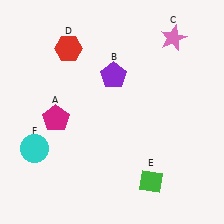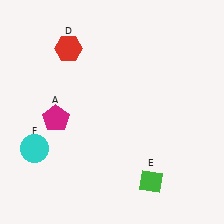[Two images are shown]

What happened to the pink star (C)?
The pink star (C) was removed in Image 2. It was in the top-right area of Image 1.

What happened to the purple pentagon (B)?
The purple pentagon (B) was removed in Image 2. It was in the top-right area of Image 1.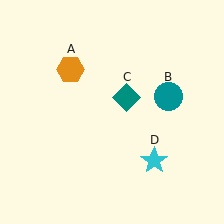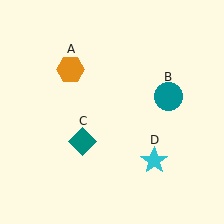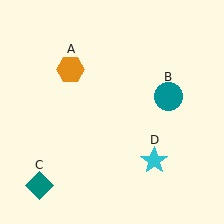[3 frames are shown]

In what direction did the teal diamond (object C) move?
The teal diamond (object C) moved down and to the left.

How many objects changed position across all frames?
1 object changed position: teal diamond (object C).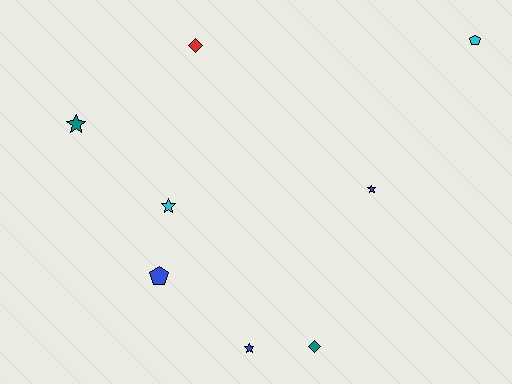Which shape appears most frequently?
Star, with 4 objects.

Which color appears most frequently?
Blue, with 3 objects.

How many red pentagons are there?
There are no red pentagons.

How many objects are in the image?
There are 8 objects.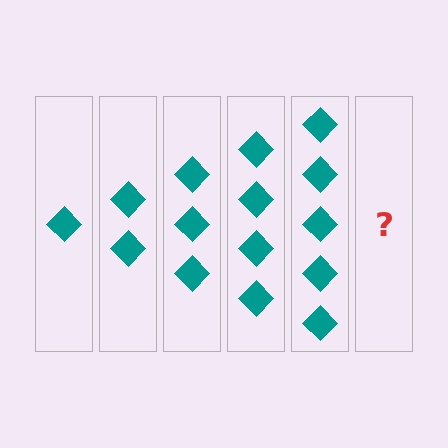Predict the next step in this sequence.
The next step is 6 diamonds.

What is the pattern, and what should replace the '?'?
The pattern is that each step adds one more diamond. The '?' should be 6 diamonds.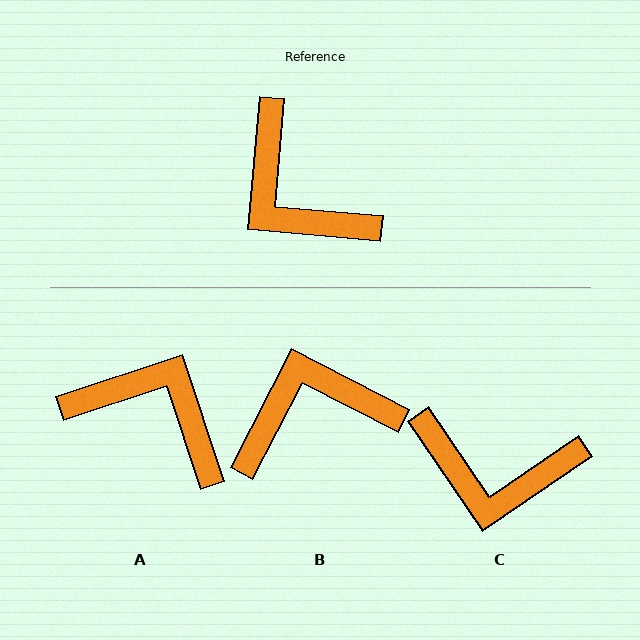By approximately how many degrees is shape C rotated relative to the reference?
Approximately 39 degrees counter-clockwise.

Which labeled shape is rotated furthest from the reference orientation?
A, about 157 degrees away.